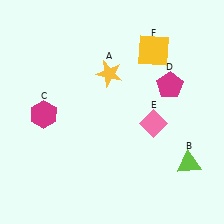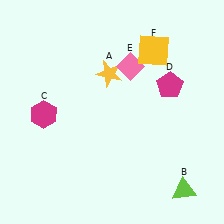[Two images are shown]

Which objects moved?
The objects that moved are: the lime triangle (B), the pink diamond (E).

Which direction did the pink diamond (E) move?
The pink diamond (E) moved up.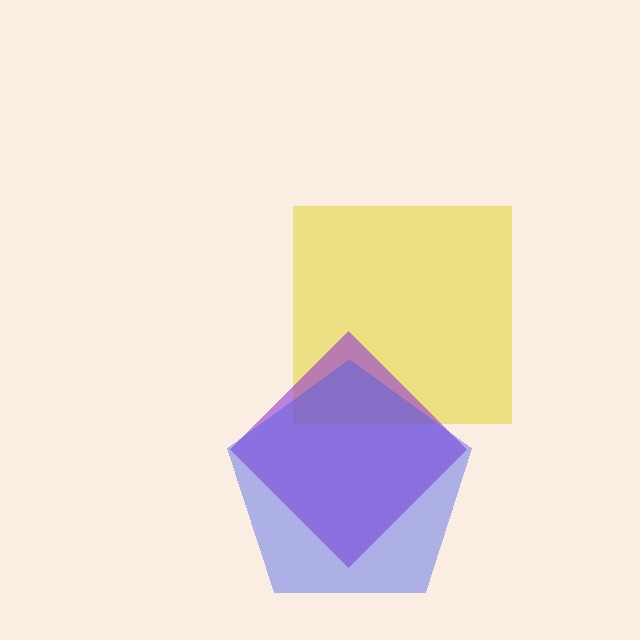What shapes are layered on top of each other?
The layered shapes are: a yellow square, a purple diamond, a blue pentagon.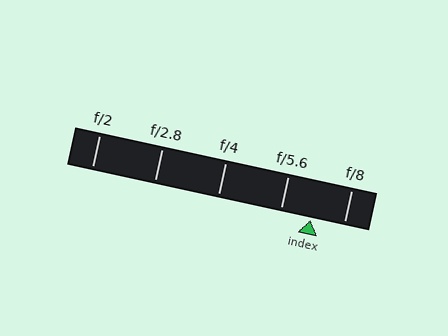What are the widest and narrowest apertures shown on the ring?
The widest aperture shown is f/2 and the narrowest is f/8.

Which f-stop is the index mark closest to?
The index mark is closest to f/5.6.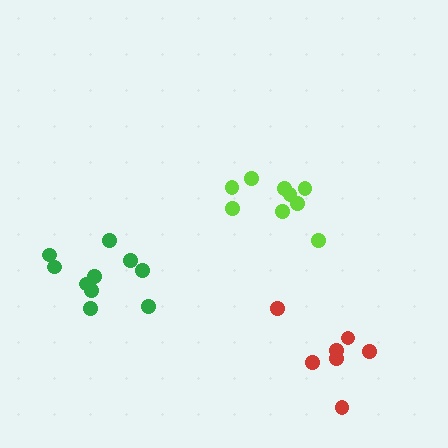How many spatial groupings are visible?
There are 3 spatial groupings.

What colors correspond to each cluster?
The clusters are colored: green, red, lime.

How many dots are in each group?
Group 1: 10 dots, Group 2: 7 dots, Group 3: 9 dots (26 total).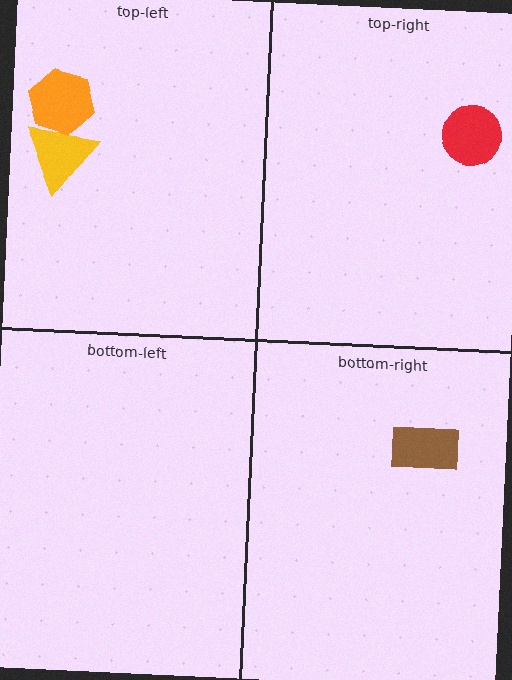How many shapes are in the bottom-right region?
1.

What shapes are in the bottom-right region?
The brown rectangle.